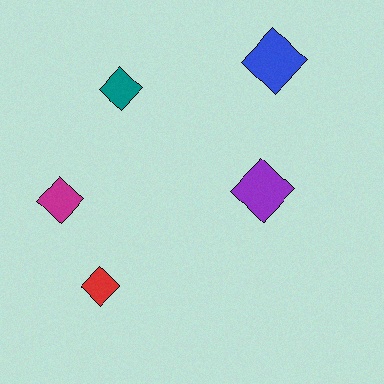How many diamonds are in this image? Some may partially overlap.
There are 5 diamonds.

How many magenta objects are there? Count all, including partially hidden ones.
There is 1 magenta object.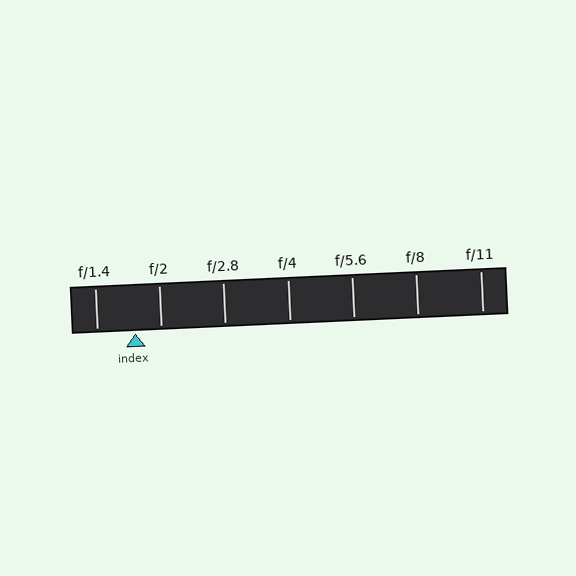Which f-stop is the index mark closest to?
The index mark is closest to f/2.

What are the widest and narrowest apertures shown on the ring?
The widest aperture shown is f/1.4 and the narrowest is f/11.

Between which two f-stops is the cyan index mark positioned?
The index mark is between f/1.4 and f/2.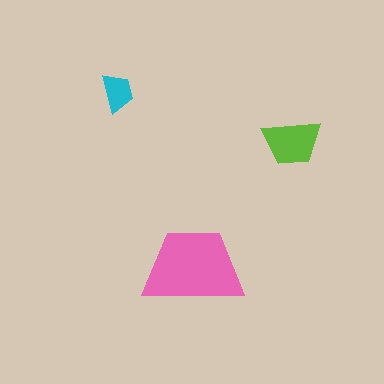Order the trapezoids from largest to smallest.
the pink one, the lime one, the cyan one.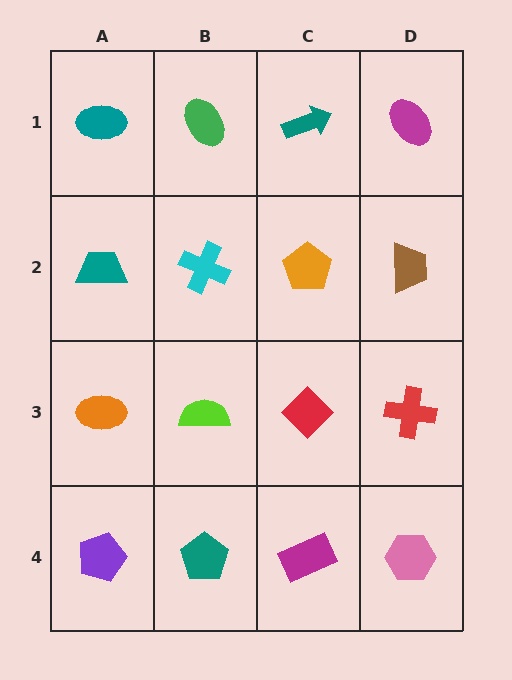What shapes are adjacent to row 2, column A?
A teal ellipse (row 1, column A), an orange ellipse (row 3, column A), a cyan cross (row 2, column B).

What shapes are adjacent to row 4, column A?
An orange ellipse (row 3, column A), a teal pentagon (row 4, column B).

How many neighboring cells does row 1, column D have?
2.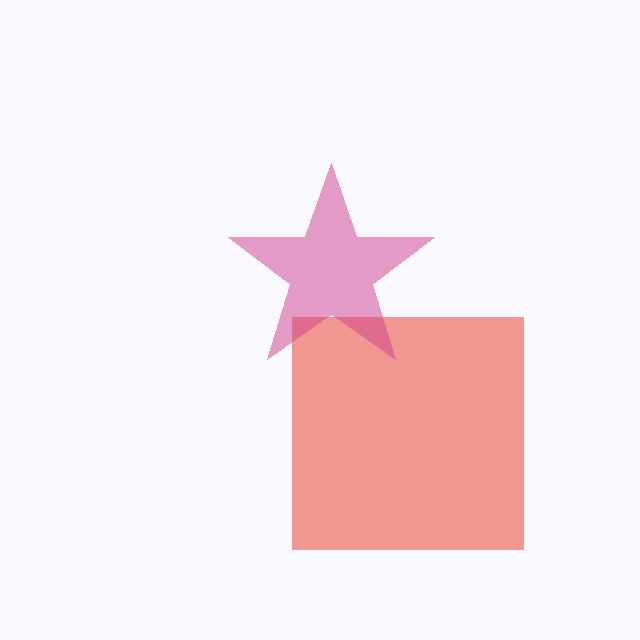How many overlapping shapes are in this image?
There are 2 overlapping shapes in the image.